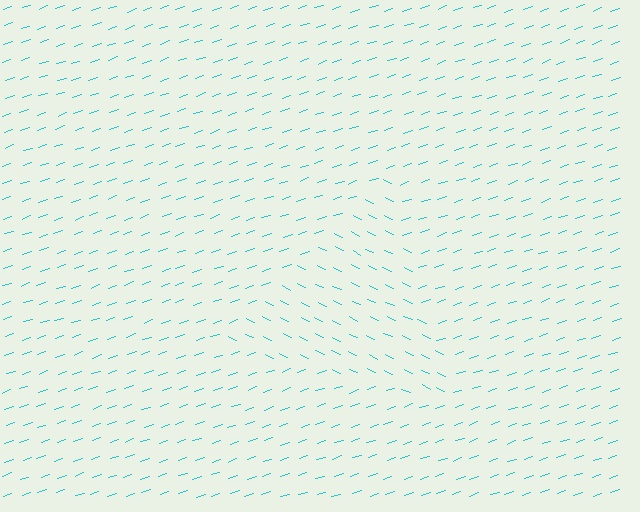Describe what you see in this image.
The image is filled with small cyan line segments. A triangle region in the image has lines oriented differently from the surrounding lines, creating a visible texture boundary.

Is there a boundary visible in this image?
Yes, there is a texture boundary formed by a change in line orientation.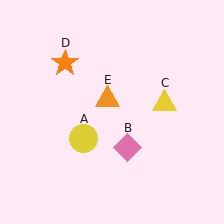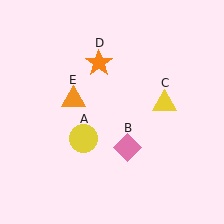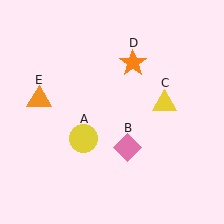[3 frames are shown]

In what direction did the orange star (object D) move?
The orange star (object D) moved right.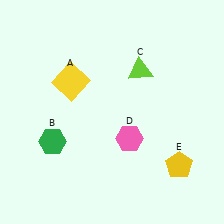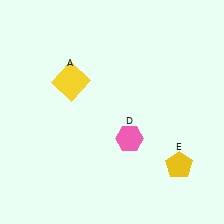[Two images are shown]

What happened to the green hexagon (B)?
The green hexagon (B) was removed in Image 2. It was in the bottom-left area of Image 1.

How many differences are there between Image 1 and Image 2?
There are 2 differences between the two images.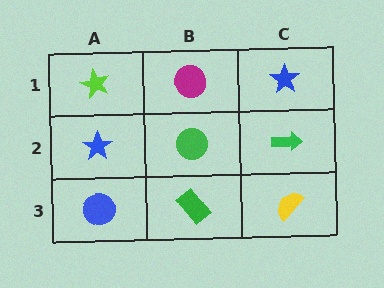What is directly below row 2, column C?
A yellow semicircle.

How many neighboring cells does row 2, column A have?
3.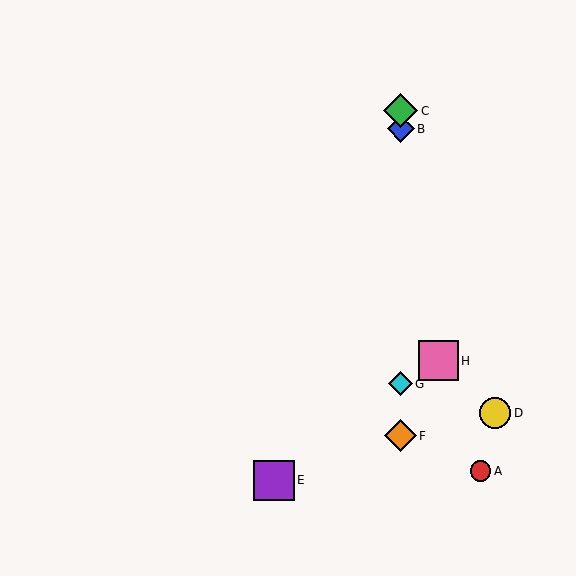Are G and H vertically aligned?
No, G is at x≈401 and H is at x≈438.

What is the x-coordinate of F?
Object F is at x≈401.